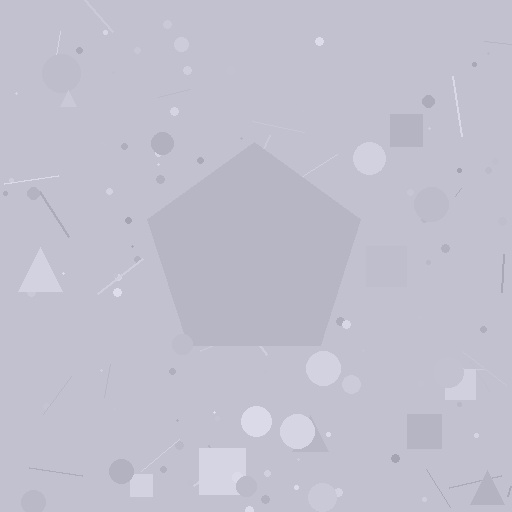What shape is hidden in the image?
A pentagon is hidden in the image.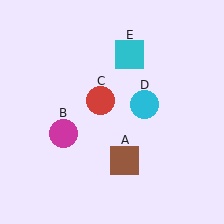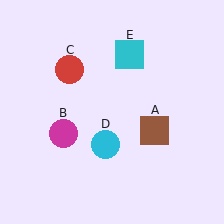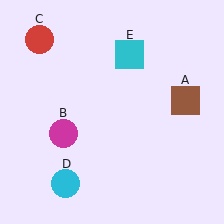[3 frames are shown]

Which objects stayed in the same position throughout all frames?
Magenta circle (object B) and cyan square (object E) remained stationary.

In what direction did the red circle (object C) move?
The red circle (object C) moved up and to the left.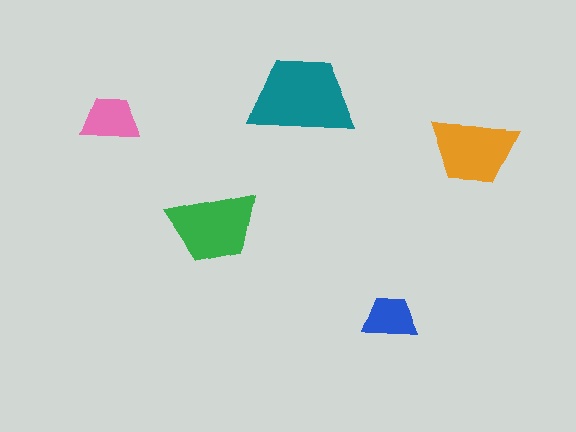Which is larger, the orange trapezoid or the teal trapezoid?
The teal one.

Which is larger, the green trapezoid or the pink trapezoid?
The green one.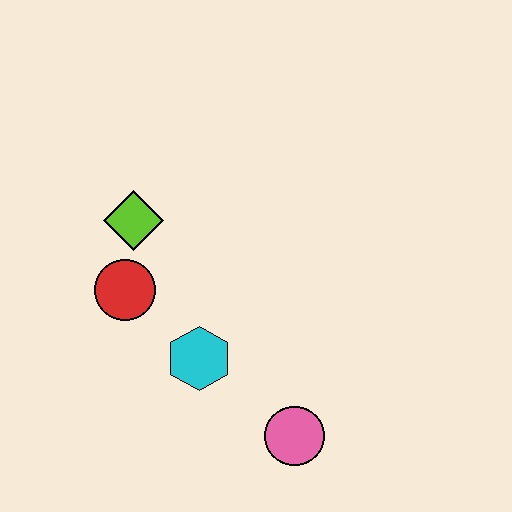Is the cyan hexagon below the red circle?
Yes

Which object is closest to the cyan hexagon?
The red circle is closest to the cyan hexagon.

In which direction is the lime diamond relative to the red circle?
The lime diamond is above the red circle.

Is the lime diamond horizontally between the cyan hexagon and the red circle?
Yes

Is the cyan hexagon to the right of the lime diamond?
Yes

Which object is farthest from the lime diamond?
The pink circle is farthest from the lime diamond.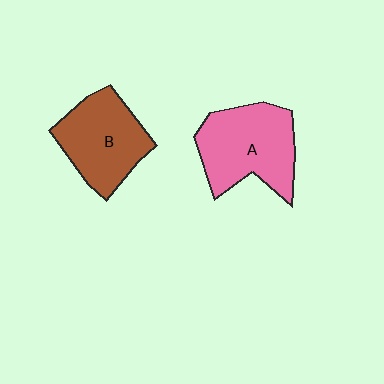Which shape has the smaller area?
Shape B (brown).